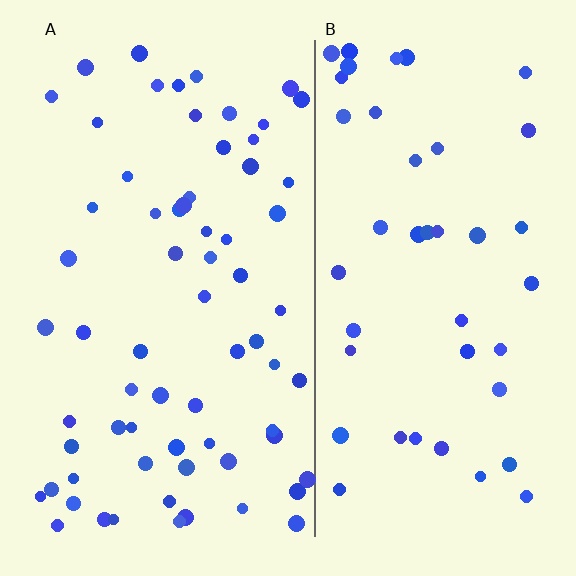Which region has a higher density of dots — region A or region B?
A (the left).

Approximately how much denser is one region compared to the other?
Approximately 1.6× — region A over region B.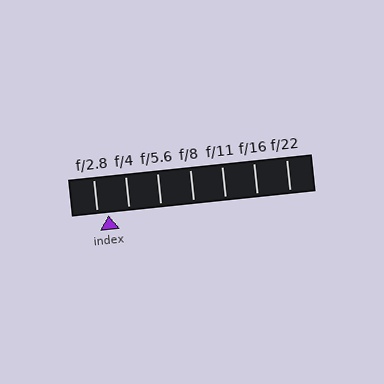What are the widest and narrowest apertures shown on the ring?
The widest aperture shown is f/2.8 and the narrowest is f/22.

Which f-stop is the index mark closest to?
The index mark is closest to f/2.8.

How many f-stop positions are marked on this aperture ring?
There are 7 f-stop positions marked.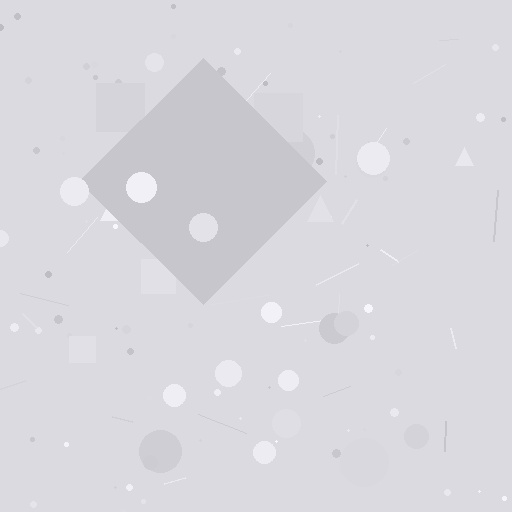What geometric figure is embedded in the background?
A diamond is embedded in the background.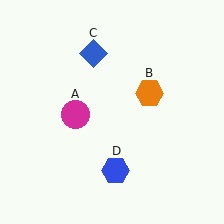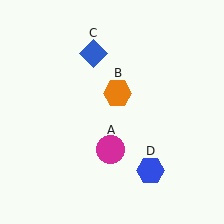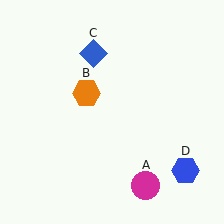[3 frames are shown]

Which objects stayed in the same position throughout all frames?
Blue diamond (object C) remained stationary.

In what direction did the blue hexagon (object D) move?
The blue hexagon (object D) moved right.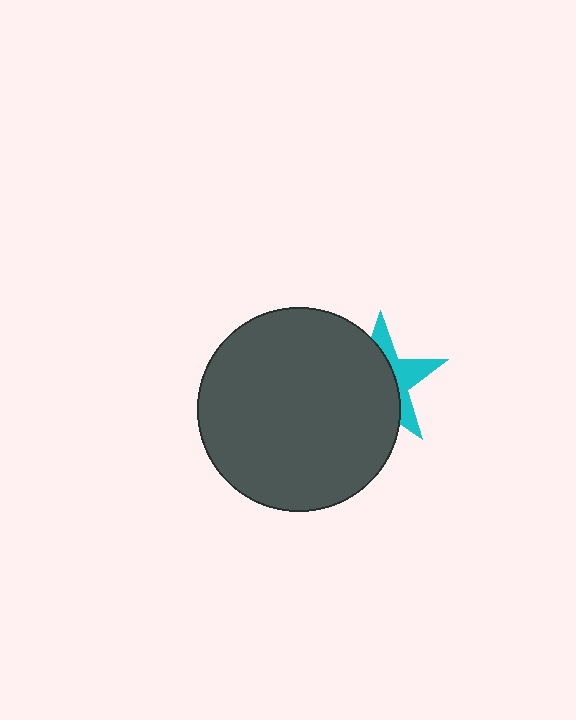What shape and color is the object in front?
The object in front is a dark gray circle.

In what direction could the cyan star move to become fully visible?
The cyan star could move right. That would shift it out from behind the dark gray circle entirely.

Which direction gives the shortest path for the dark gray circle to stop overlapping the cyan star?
Moving left gives the shortest separation.